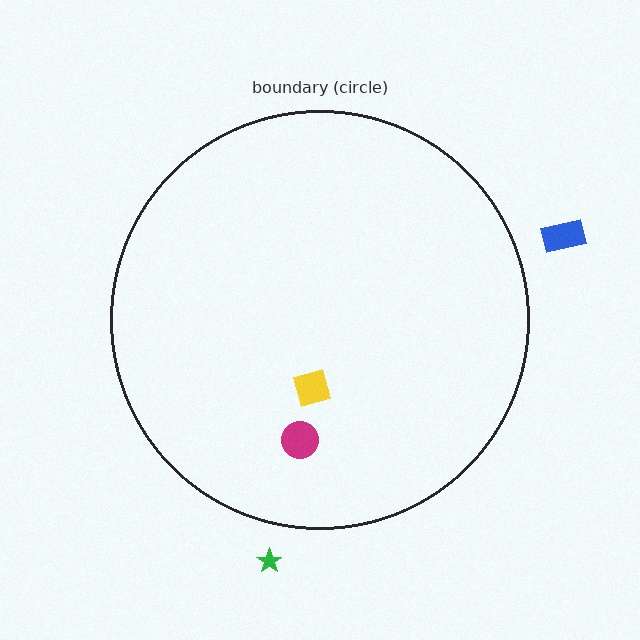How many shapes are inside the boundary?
2 inside, 2 outside.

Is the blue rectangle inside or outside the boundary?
Outside.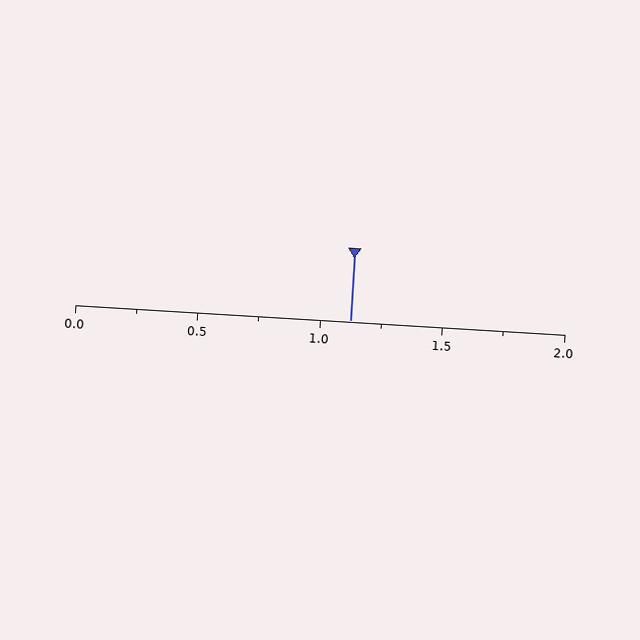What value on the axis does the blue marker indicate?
The marker indicates approximately 1.12.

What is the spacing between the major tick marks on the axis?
The major ticks are spaced 0.5 apart.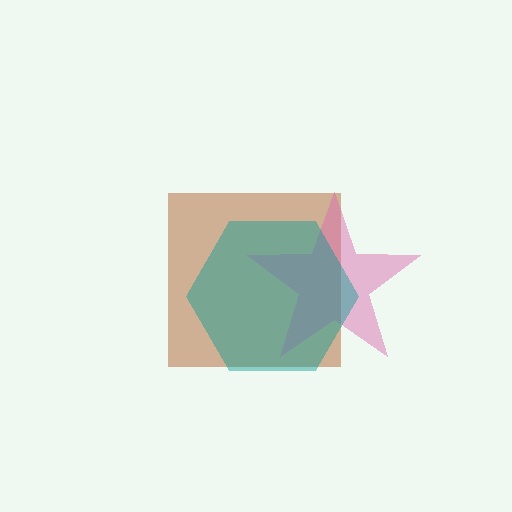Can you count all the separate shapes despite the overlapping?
Yes, there are 3 separate shapes.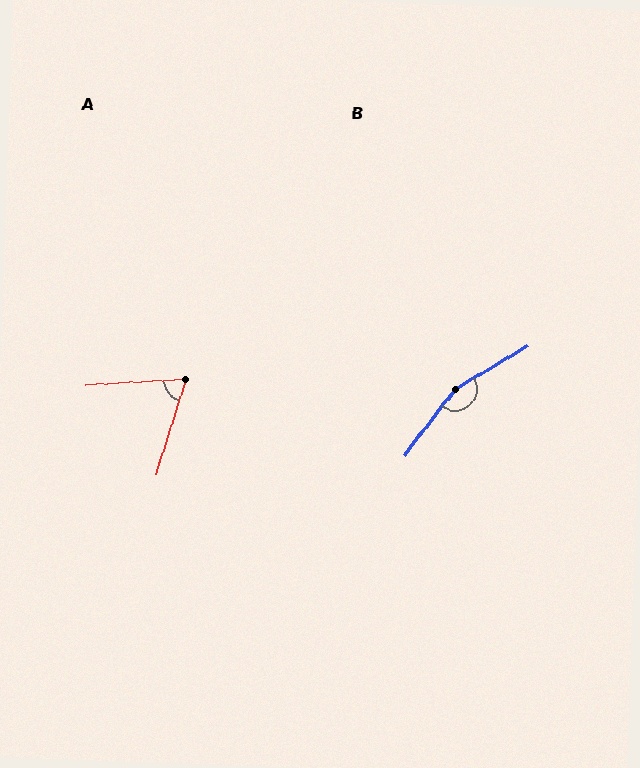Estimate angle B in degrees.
Approximately 158 degrees.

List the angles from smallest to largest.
A (69°), B (158°).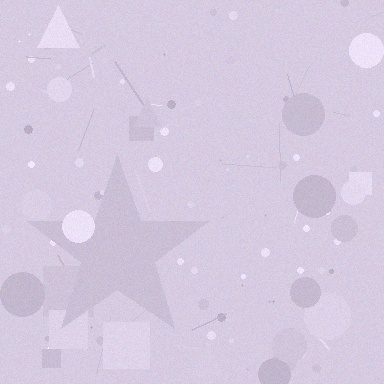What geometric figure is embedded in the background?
A star is embedded in the background.